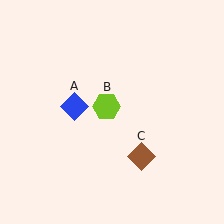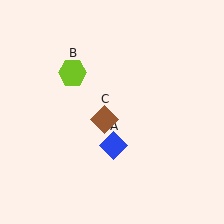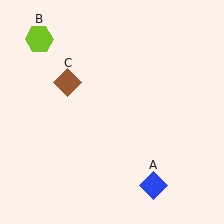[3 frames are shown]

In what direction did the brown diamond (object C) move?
The brown diamond (object C) moved up and to the left.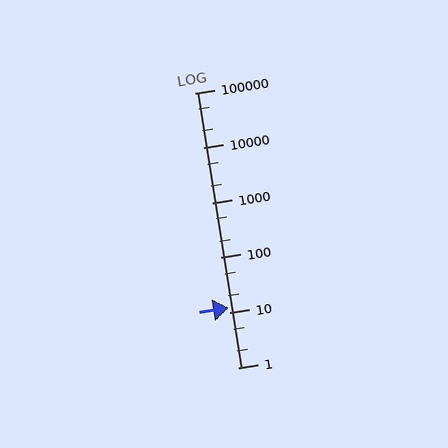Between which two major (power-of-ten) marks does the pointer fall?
The pointer is between 10 and 100.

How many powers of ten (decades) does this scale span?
The scale spans 5 decades, from 1 to 100000.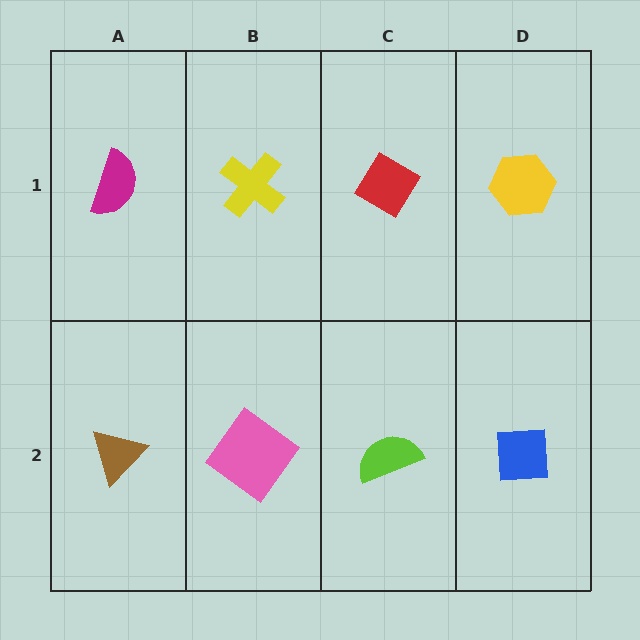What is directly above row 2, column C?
A red diamond.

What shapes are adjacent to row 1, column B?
A pink diamond (row 2, column B), a magenta semicircle (row 1, column A), a red diamond (row 1, column C).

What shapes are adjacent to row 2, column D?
A yellow hexagon (row 1, column D), a lime semicircle (row 2, column C).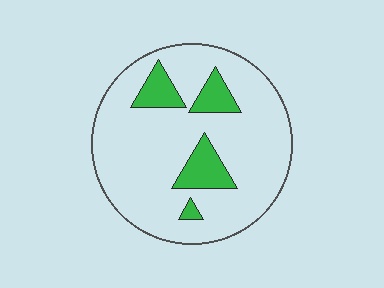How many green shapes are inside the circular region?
4.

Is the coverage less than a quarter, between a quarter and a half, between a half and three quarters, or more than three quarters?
Less than a quarter.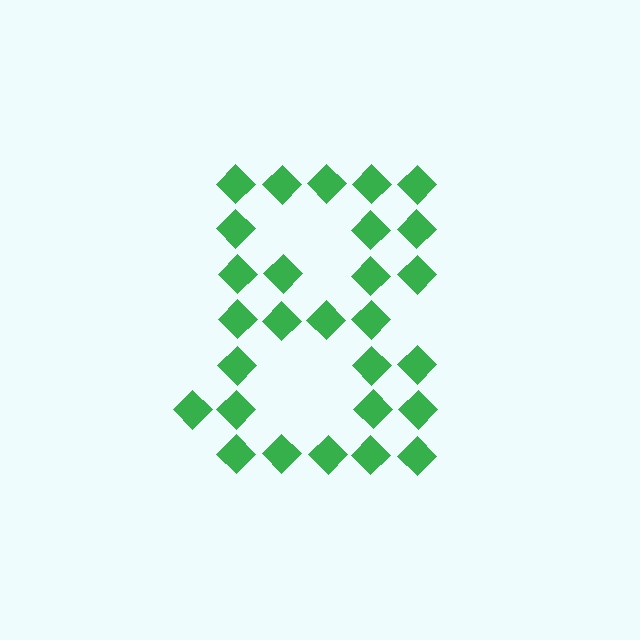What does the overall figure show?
The overall figure shows the digit 8.